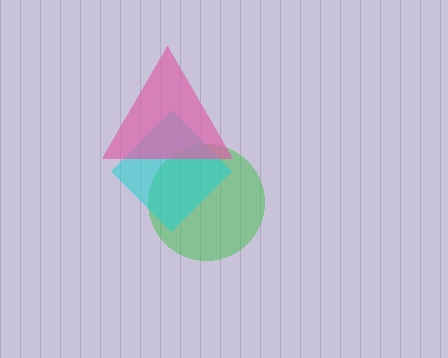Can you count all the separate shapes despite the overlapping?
Yes, there are 3 separate shapes.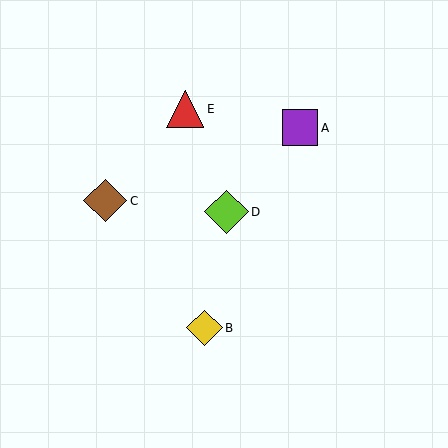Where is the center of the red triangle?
The center of the red triangle is at (185, 109).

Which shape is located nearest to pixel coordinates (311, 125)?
The purple square (labeled A) at (300, 128) is nearest to that location.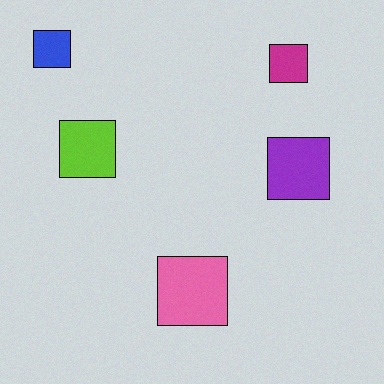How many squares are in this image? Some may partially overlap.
There are 5 squares.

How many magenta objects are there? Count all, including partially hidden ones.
There is 1 magenta object.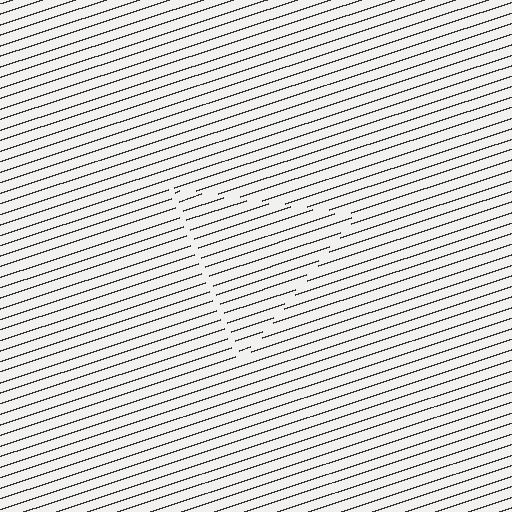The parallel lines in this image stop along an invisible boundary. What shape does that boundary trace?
An illusory triangle. The interior of the shape contains the same grating, shifted by half a period — the contour is defined by the phase discontinuity where line-ends from the inner and outer gratings abut.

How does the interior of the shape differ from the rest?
The interior of the shape contains the same grating, shifted by half a period — the contour is defined by the phase discontinuity where line-ends from the inner and outer gratings abut.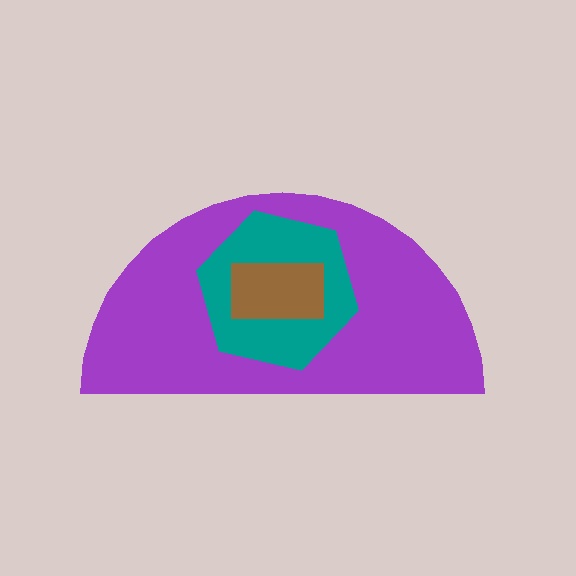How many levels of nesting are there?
3.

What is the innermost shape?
The brown rectangle.